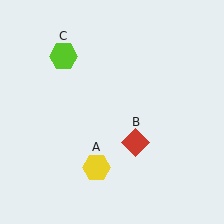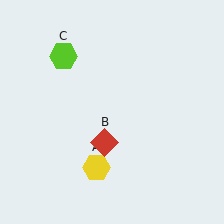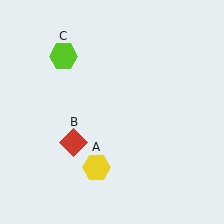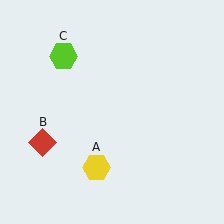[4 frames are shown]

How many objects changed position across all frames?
1 object changed position: red diamond (object B).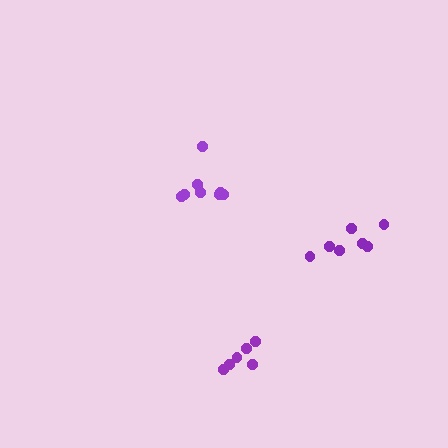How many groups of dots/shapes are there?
There are 3 groups.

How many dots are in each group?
Group 1: 6 dots, Group 2: 7 dots, Group 3: 8 dots (21 total).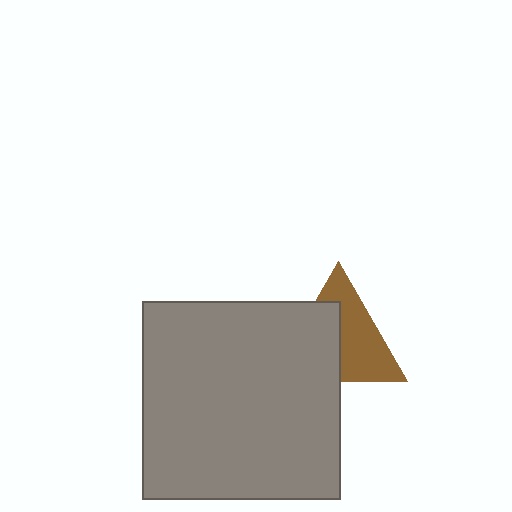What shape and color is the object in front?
The object in front is a gray square.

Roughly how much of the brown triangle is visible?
About half of it is visible (roughly 53%).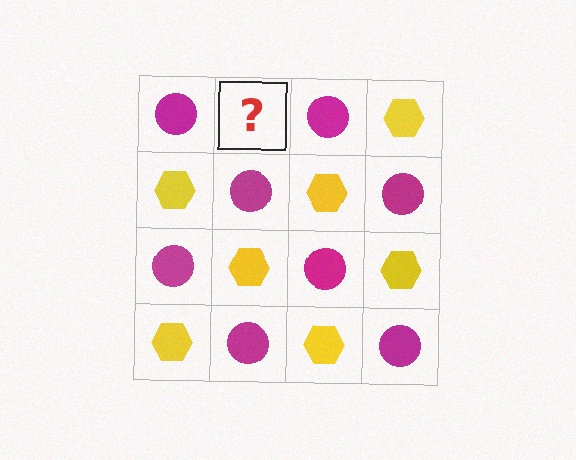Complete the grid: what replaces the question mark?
The question mark should be replaced with a yellow hexagon.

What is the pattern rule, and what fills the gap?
The rule is that it alternates magenta circle and yellow hexagon in a checkerboard pattern. The gap should be filled with a yellow hexagon.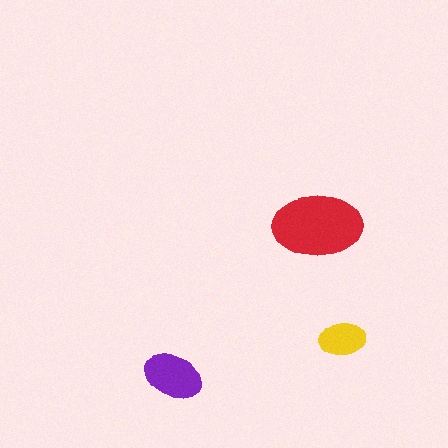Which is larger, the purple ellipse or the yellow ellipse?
The purple one.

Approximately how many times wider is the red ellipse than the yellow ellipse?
About 2 times wider.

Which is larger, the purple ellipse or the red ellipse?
The red one.